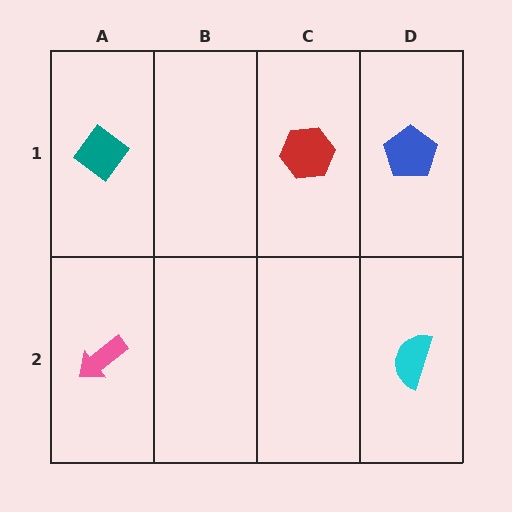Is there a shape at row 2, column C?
No, that cell is empty.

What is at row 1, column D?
A blue pentagon.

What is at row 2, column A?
A pink arrow.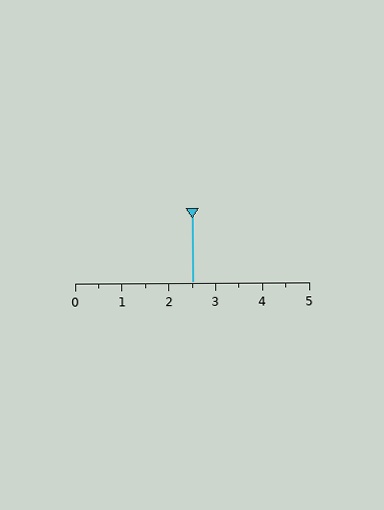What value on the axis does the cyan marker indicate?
The marker indicates approximately 2.5.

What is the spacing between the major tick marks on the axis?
The major ticks are spaced 1 apart.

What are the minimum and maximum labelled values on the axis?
The axis runs from 0 to 5.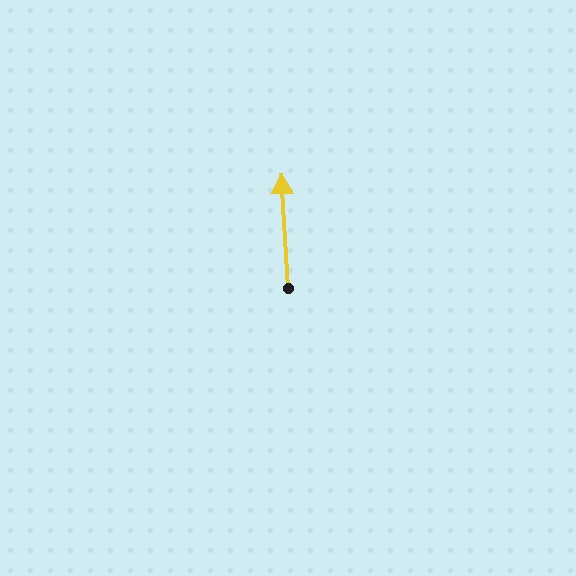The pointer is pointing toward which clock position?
Roughly 12 o'clock.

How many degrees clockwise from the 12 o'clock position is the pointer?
Approximately 357 degrees.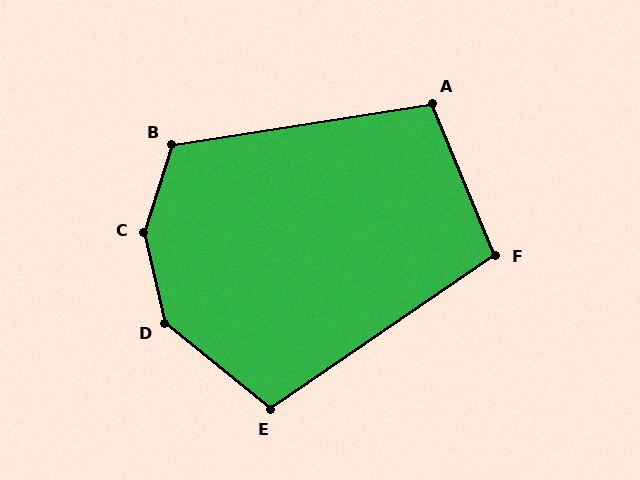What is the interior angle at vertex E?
Approximately 107 degrees (obtuse).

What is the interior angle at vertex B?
Approximately 116 degrees (obtuse).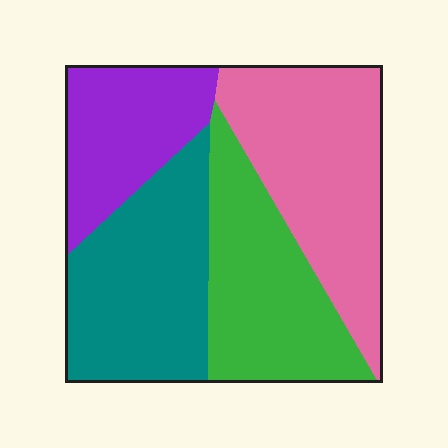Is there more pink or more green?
Pink.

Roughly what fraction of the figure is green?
Green covers 25% of the figure.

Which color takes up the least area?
Purple, at roughly 20%.